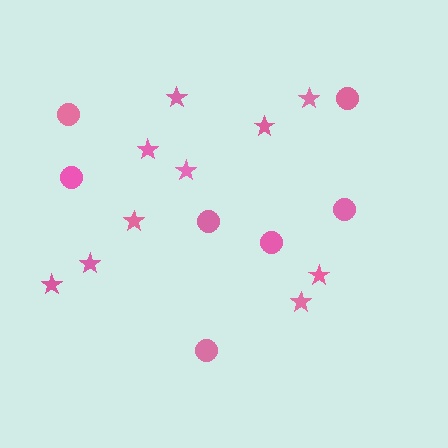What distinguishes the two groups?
There are 2 groups: one group of circles (7) and one group of stars (10).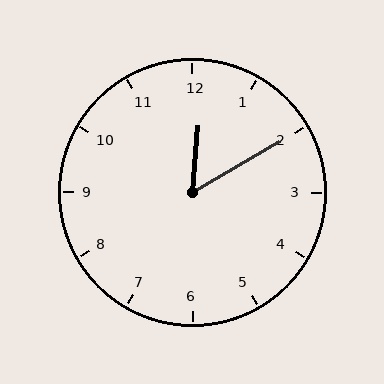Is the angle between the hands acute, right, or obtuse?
It is acute.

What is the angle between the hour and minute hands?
Approximately 55 degrees.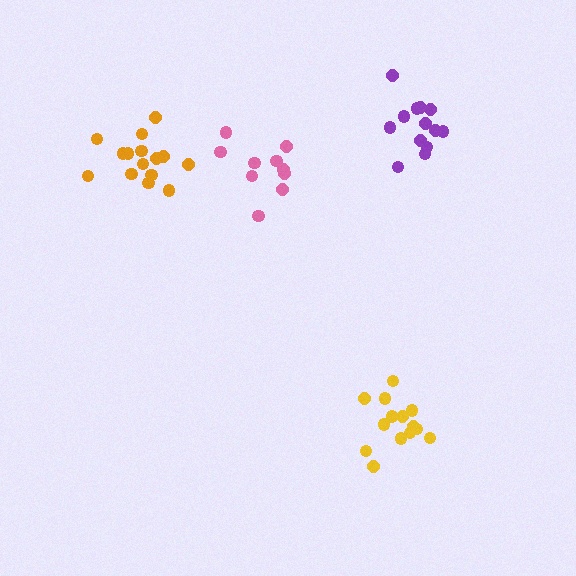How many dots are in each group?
Group 1: 15 dots, Group 2: 10 dots, Group 3: 13 dots, Group 4: 14 dots (52 total).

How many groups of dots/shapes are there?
There are 4 groups.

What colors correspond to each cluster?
The clusters are colored: orange, pink, purple, yellow.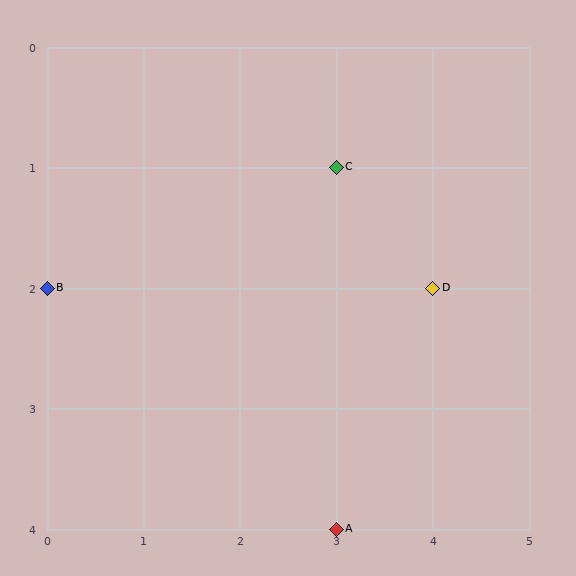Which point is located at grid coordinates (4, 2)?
Point D is at (4, 2).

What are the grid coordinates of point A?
Point A is at grid coordinates (3, 4).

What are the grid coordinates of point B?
Point B is at grid coordinates (0, 2).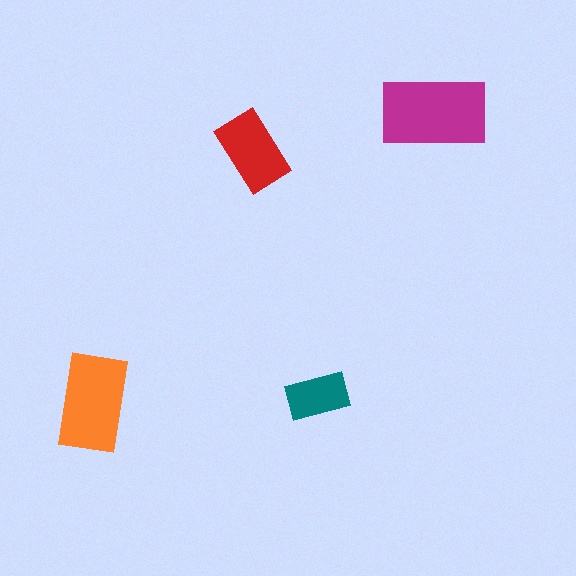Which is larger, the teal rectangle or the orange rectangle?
The orange one.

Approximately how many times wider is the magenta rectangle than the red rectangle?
About 1.5 times wider.